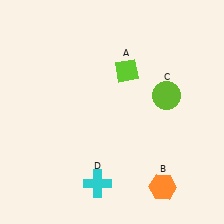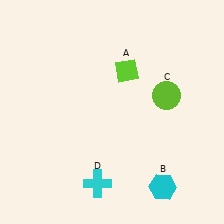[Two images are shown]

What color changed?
The hexagon (B) changed from orange in Image 1 to cyan in Image 2.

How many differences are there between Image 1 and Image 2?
There is 1 difference between the two images.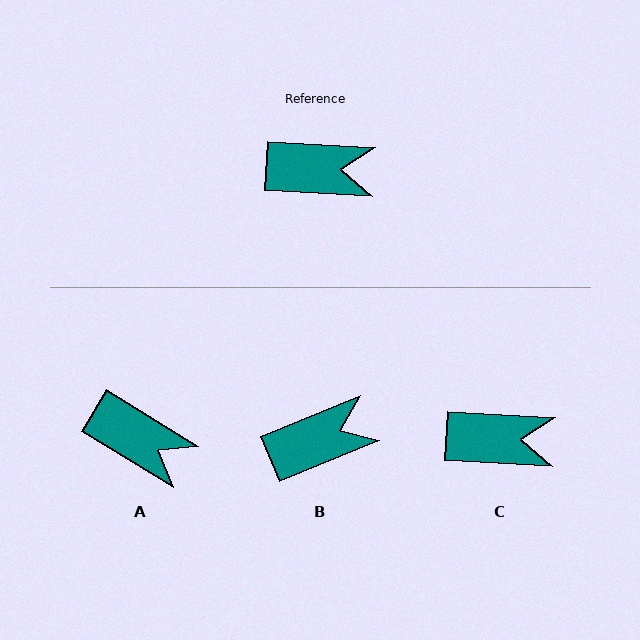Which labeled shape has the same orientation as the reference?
C.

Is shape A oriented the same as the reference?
No, it is off by about 28 degrees.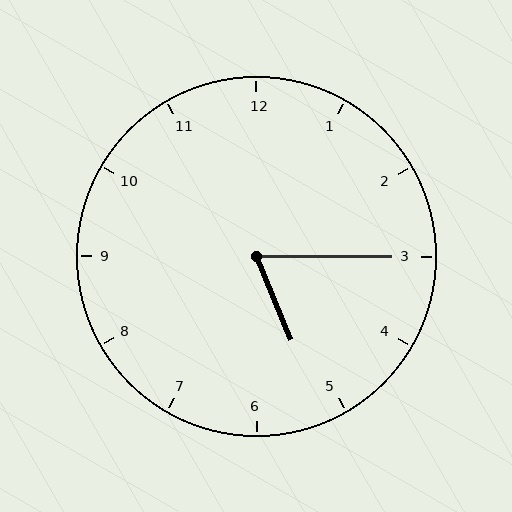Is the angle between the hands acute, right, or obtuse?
It is acute.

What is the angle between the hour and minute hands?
Approximately 68 degrees.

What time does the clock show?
5:15.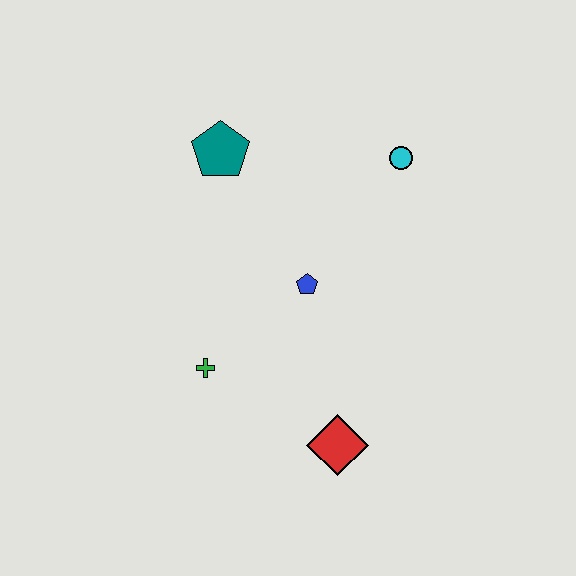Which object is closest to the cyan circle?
The blue pentagon is closest to the cyan circle.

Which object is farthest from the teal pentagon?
The red diamond is farthest from the teal pentagon.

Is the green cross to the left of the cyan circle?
Yes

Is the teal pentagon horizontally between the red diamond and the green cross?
Yes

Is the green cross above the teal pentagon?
No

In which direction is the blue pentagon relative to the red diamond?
The blue pentagon is above the red diamond.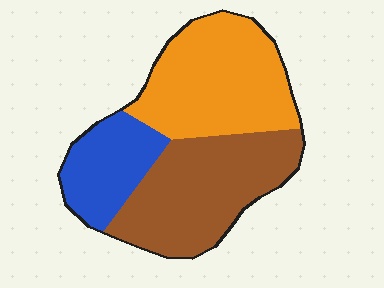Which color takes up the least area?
Blue, at roughly 20%.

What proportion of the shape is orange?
Orange takes up about two fifths (2/5) of the shape.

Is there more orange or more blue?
Orange.